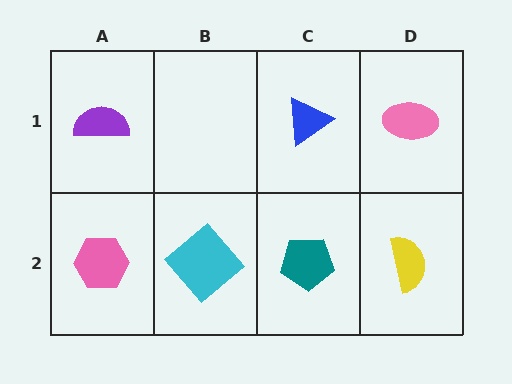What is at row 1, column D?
A pink ellipse.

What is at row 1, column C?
A blue triangle.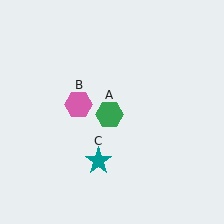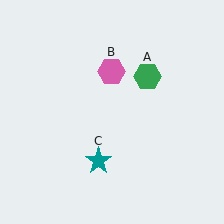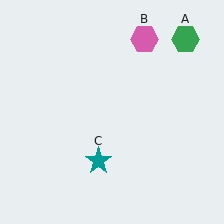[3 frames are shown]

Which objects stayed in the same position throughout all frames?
Teal star (object C) remained stationary.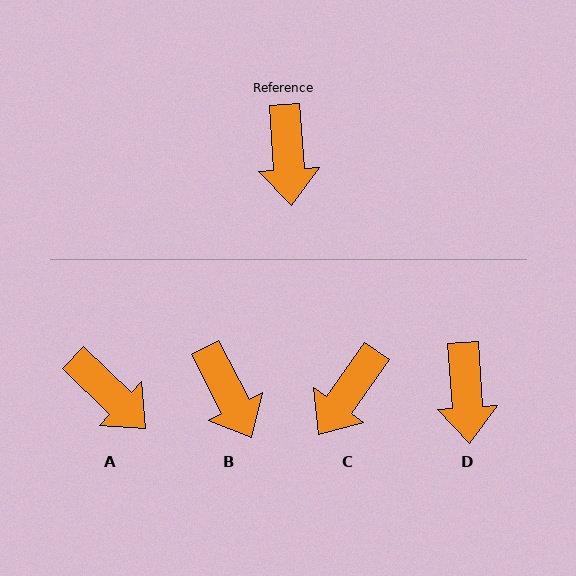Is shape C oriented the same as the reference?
No, it is off by about 39 degrees.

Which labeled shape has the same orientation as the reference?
D.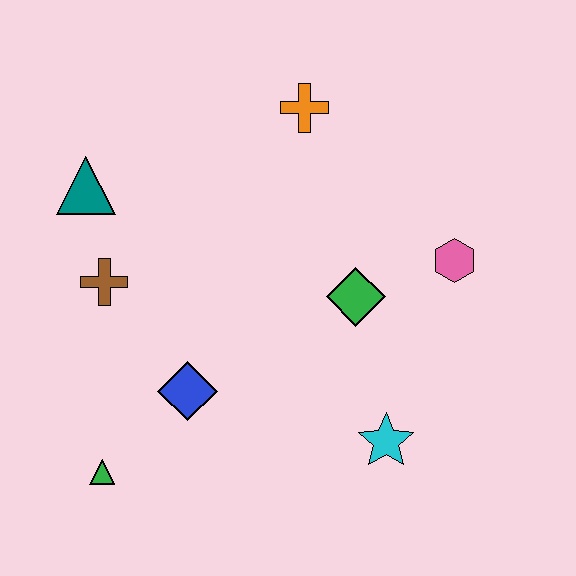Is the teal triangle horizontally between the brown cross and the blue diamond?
No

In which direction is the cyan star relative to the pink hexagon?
The cyan star is below the pink hexagon.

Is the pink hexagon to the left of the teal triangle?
No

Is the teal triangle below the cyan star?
No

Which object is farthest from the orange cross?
The green triangle is farthest from the orange cross.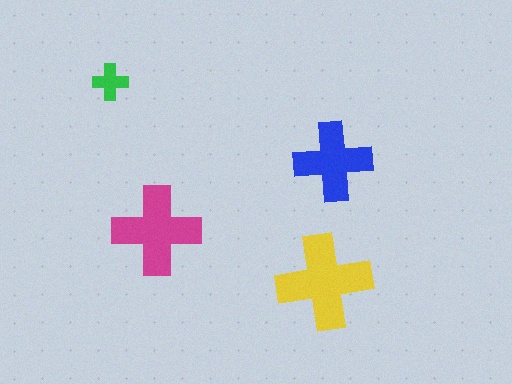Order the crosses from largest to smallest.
the yellow one, the magenta one, the blue one, the green one.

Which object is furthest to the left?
The green cross is leftmost.